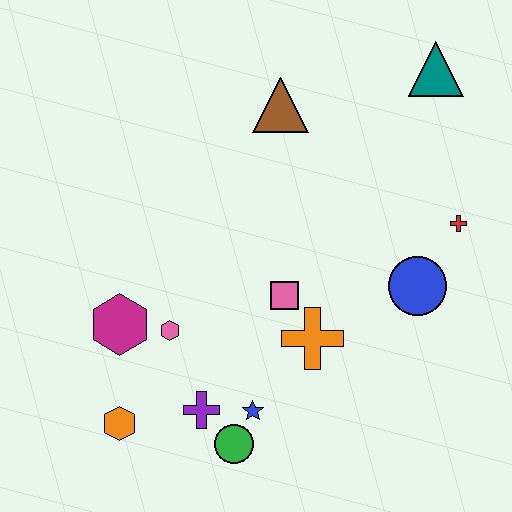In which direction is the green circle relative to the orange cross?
The green circle is below the orange cross.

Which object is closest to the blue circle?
The red cross is closest to the blue circle.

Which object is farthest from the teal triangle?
The orange hexagon is farthest from the teal triangle.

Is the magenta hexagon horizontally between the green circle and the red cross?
No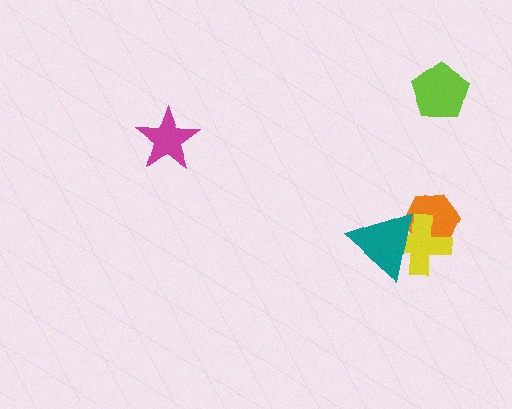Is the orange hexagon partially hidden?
Yes, it is partially covered by another shape.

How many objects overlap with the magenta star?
0 objects overlap with the magenta star.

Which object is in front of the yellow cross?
The teal triangle is in front of the yellow cross.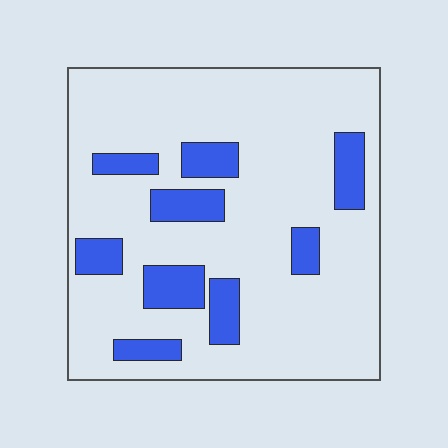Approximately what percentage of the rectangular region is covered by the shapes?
Approximately 20%.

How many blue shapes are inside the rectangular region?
9.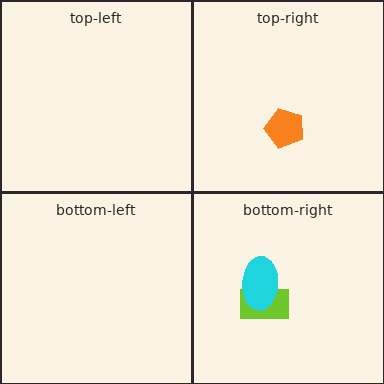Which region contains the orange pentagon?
The top-right region.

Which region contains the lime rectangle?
The bottom-right region.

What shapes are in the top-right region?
The orange pentagon.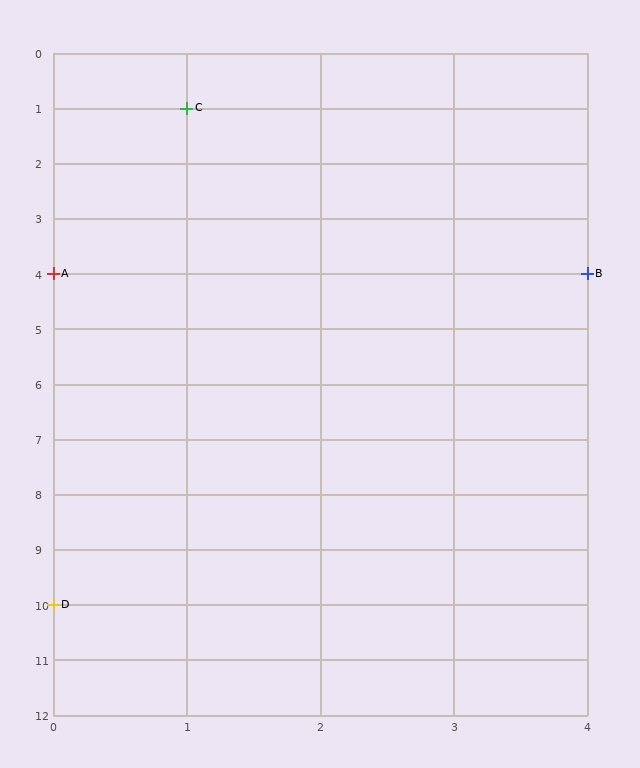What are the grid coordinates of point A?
Point A is at grid coordinates (0, 4).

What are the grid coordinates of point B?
Point B is at grid coordinates (4, 4).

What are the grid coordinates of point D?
Point D is at grid coordinates (0, 10).